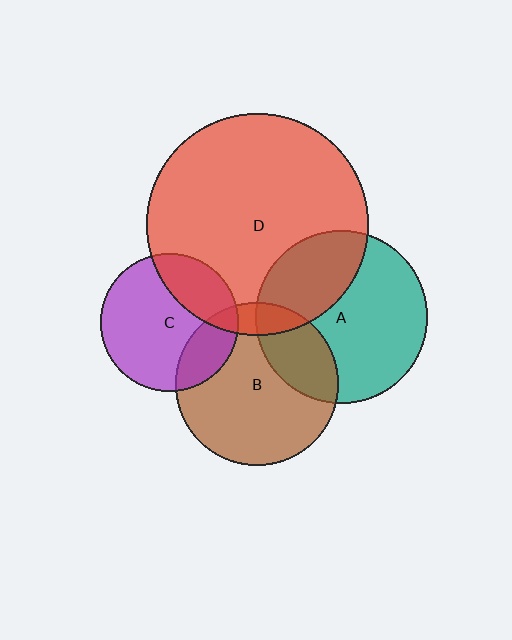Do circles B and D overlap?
Yes.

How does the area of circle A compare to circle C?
Approximately 1.6 times.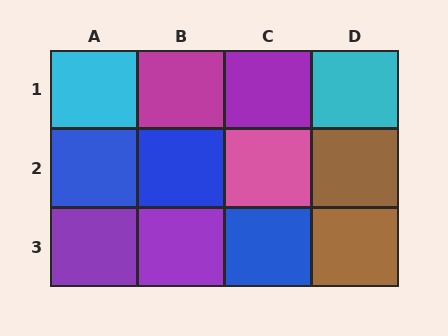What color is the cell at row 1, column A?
Cyan.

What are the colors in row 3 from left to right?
Purple, purple, blue, brown.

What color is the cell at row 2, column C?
Pink.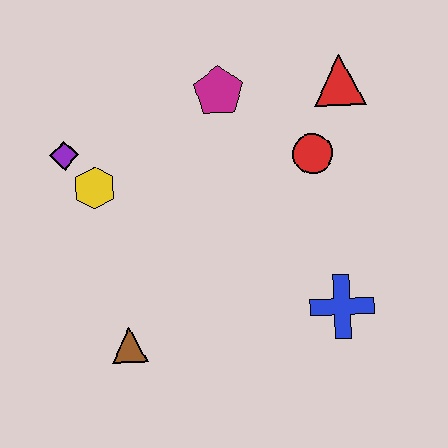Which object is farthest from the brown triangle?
The red triangle is farthest from the brown triangle.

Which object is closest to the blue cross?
The red circle is closest to the blue cross.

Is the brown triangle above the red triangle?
No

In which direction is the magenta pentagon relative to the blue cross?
The magenta pentagon is above the blue cross.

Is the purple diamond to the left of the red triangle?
Yes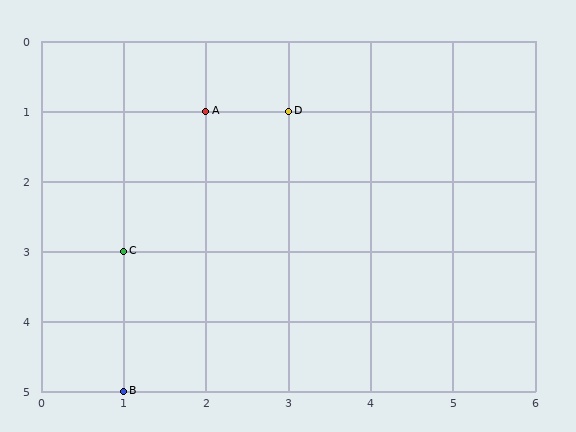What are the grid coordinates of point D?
Point D is at grid coordinates (3, 1).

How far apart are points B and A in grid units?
Points B and A are 1 column and 4 rows apart (about 4.1 grid units diagonally).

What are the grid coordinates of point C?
Point C is at grid coordinates (1, 3).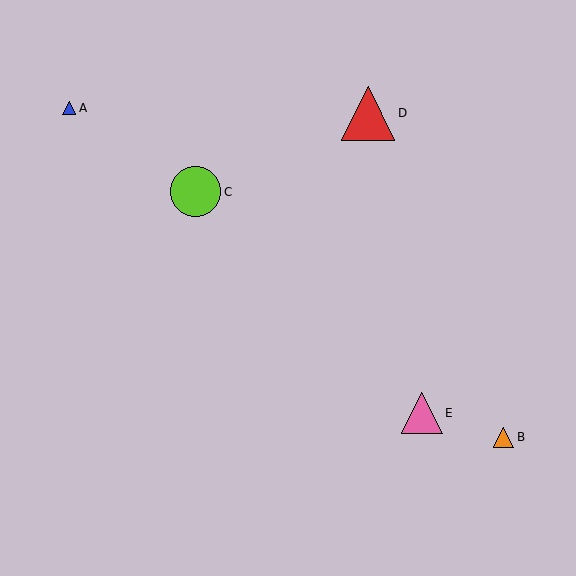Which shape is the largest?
The red triangle (labeled D) is the largest.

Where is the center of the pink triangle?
The center of the pink triangle is at (422, 413).